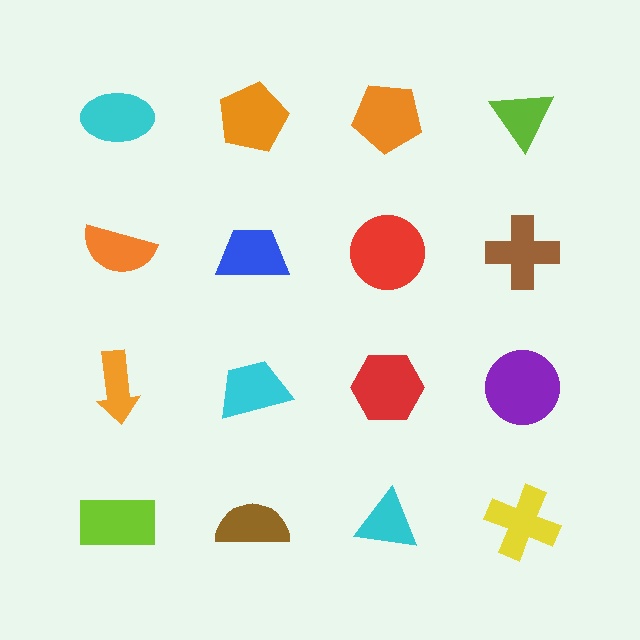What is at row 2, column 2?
A blue trapezoid.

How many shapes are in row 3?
4 shapes.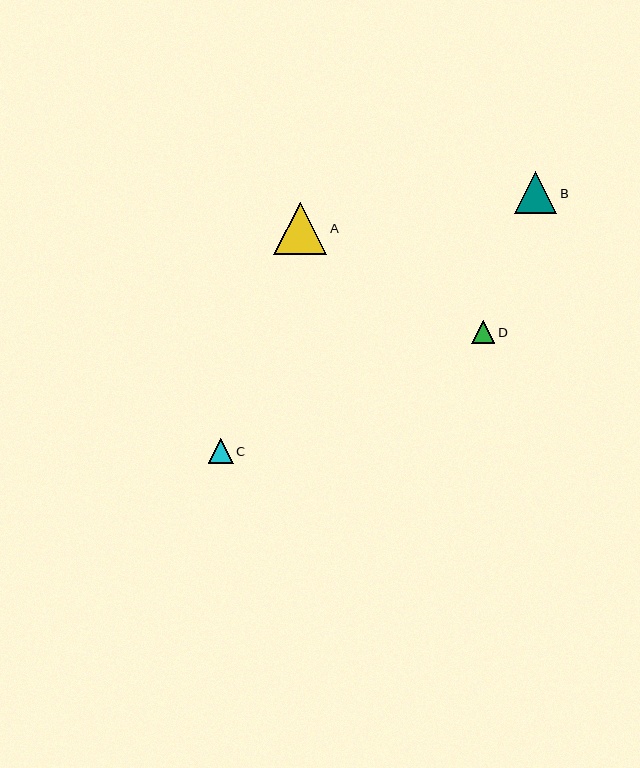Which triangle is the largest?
Triangle A is the largest with a size of approximately 53 pixels.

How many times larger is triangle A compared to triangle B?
Triangle A is approximately 1.3 times the size of triangle B.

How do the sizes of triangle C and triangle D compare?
Triangle C and triangle D are approximately the same size.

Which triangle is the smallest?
Triangle D is the smallest with a size of approximately 23 pixels.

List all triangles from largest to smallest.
From largest to smallest: A, B, C, D.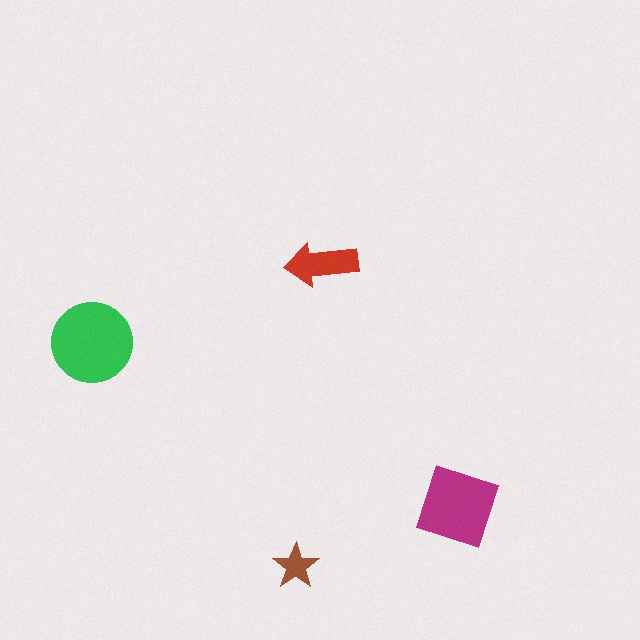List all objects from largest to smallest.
The green circle, the magenta square, the red arrow, the brown star.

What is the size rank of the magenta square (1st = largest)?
2nd.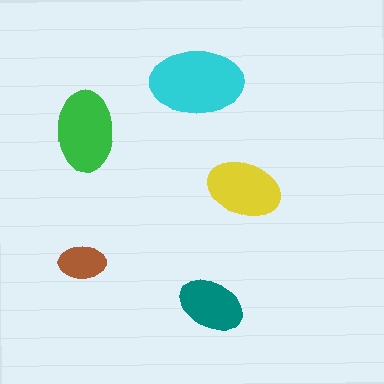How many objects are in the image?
There are 5 objects in the image.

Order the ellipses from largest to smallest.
the cyan one, the green one, the yellow one, the teal one, the brown one.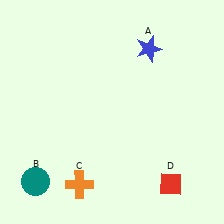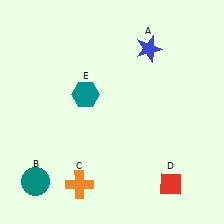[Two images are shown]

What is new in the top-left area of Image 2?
A teal hexagon (E) was added in the top-left area of Image 2.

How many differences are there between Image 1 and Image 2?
There is 1 difference between the two images.